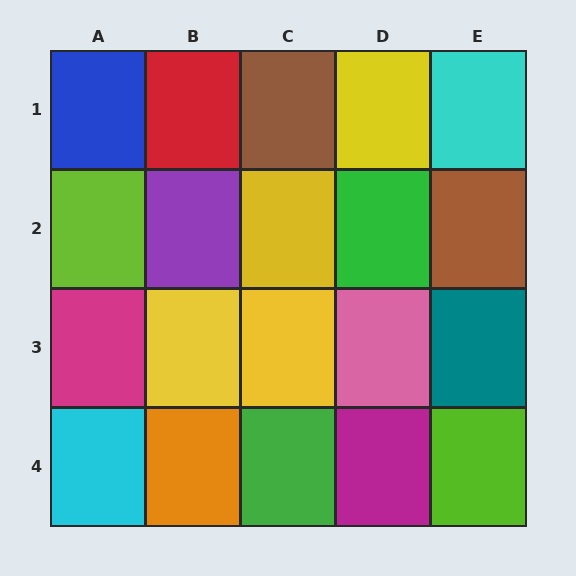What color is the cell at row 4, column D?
Magenta.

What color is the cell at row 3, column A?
Magenta.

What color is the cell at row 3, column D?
Pink.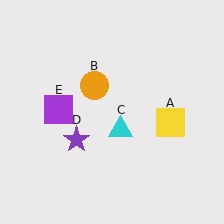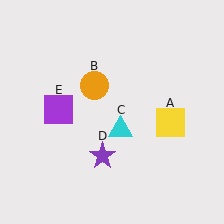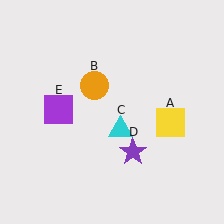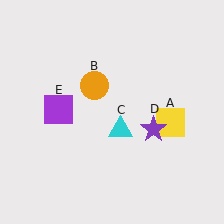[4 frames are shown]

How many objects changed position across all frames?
1 object changed position: purple star (object D).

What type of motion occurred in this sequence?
The purple star (object D) rotated counterclockwise around the center of the scene.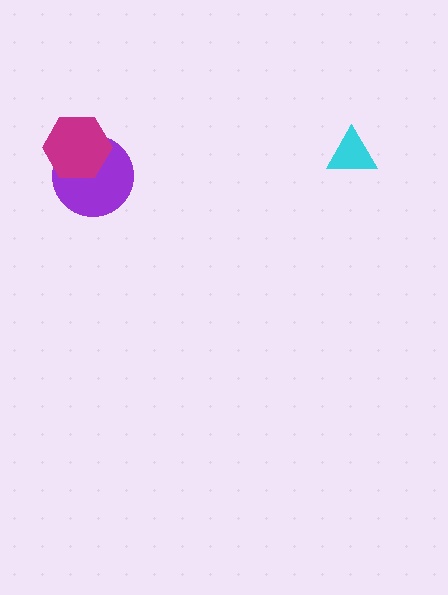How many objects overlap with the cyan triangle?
0 objects overlap with the cyan triangle.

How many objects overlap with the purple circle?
1 object overlaps with the purple circle.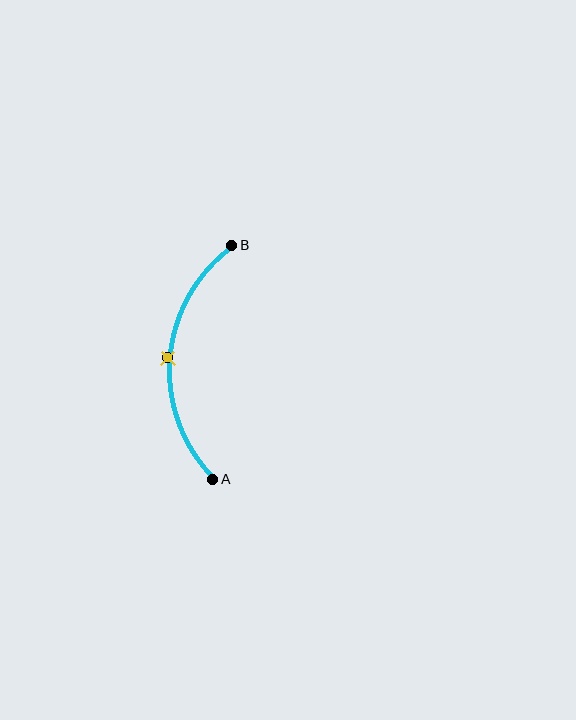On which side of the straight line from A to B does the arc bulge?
The arc bulges to the left of the straight line connecting A and B.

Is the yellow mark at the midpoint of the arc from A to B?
Yes. The yellow mark lies on the arc at equal arc-length from both A and B — it is the arc midpoint.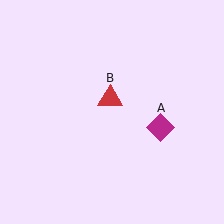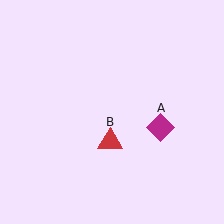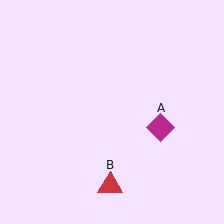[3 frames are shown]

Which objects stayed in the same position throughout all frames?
Magenta diamond (object A) remained stationary.